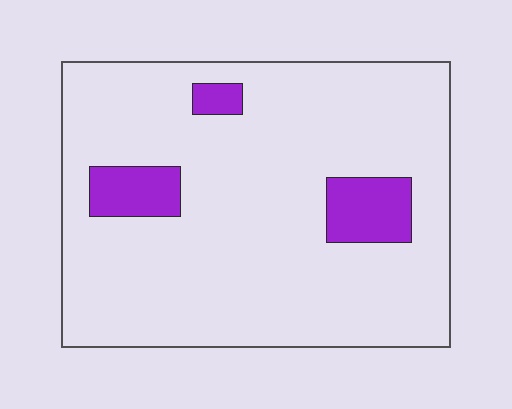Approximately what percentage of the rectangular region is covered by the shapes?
Approximately 10%.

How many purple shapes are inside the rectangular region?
3.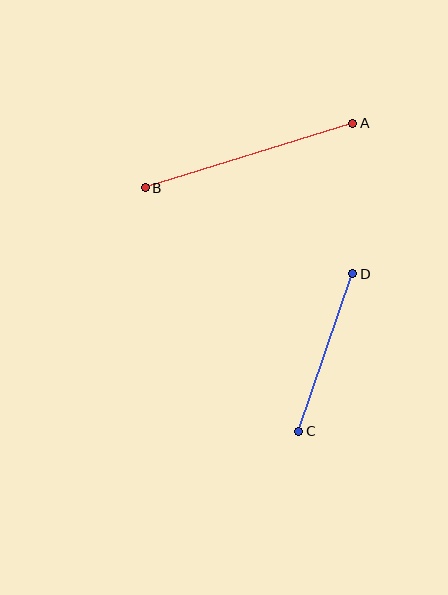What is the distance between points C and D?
The distance is approximately 167 pixels.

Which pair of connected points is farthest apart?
Points A and B are farthest apart.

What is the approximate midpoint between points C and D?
The midpoint is at approximately (326, 353) pixels.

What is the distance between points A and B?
The distance is approximately 217 pixels.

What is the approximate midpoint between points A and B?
The midpoint is at approximately (249, 156) pixels.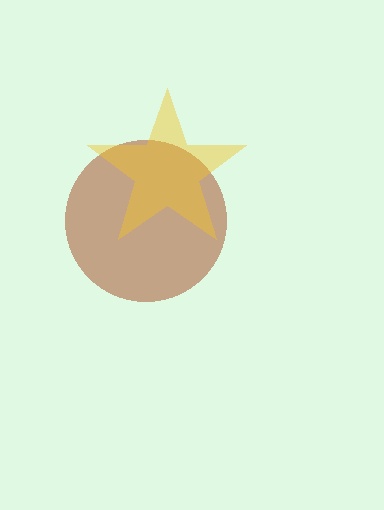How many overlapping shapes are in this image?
There are 2 overlapping shapes in the image.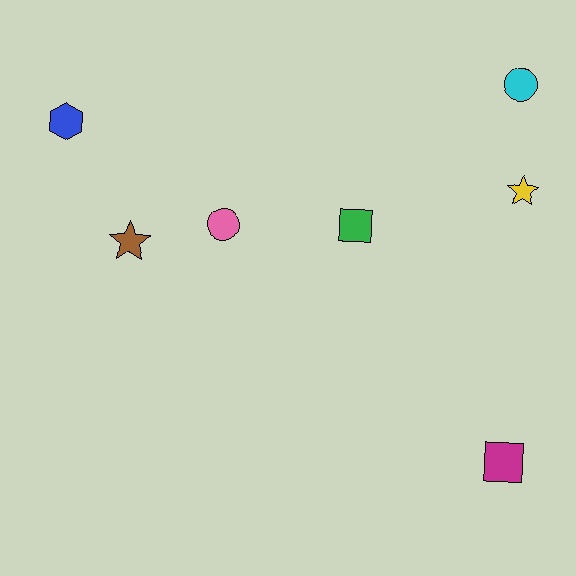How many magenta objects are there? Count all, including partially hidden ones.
There is 1 magenta object.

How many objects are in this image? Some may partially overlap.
There are 7 objects.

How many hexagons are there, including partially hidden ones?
There is 1 hexagon.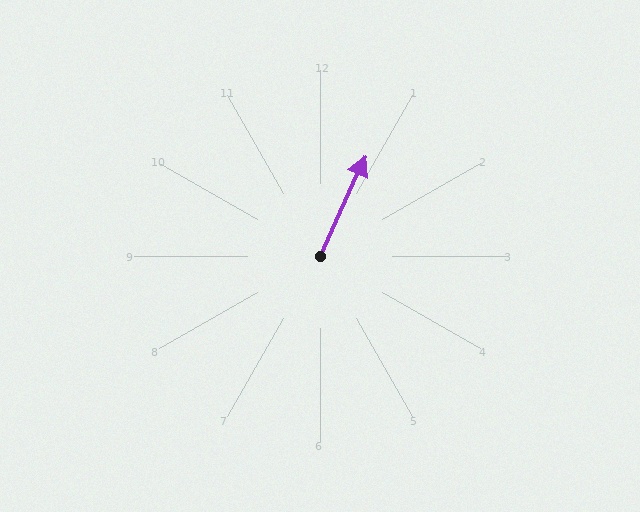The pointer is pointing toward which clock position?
Roughly 1 o'clock.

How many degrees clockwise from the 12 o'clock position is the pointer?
Approximately 25 degrees.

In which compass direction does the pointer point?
Northeast.